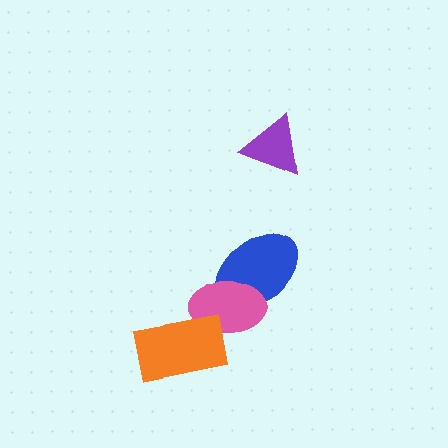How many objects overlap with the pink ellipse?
2 objects overlap with the pink ellipse.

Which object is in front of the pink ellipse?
The orange rectangle is in front of the pink ellipse.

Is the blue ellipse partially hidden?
Yes, it is partially covered by another shape.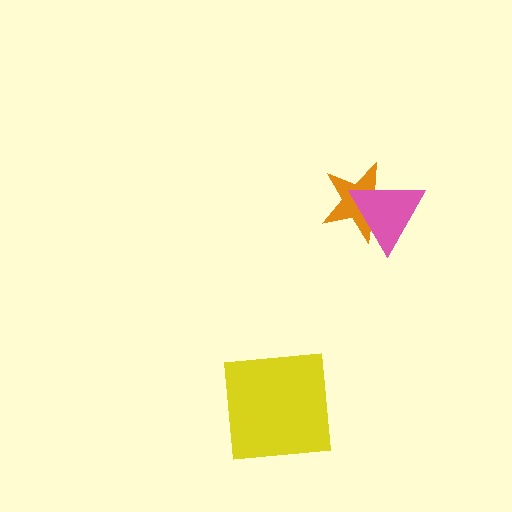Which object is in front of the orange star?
The pink triangle is in front of the orange star.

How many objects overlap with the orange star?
1 object overlaps with the orange star.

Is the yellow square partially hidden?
No, no other shape covers it.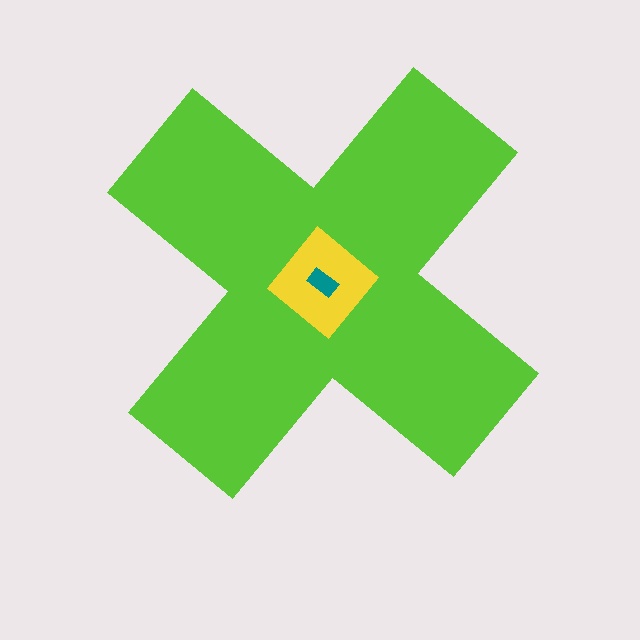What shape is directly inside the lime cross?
The yellow diamond.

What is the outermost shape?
The lime cross.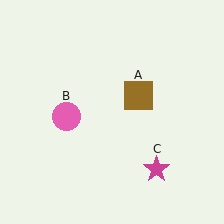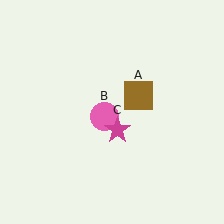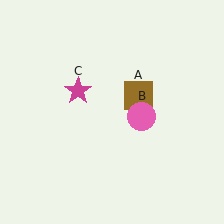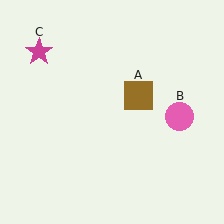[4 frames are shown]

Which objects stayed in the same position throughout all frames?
Brown square (object A) remained stationary.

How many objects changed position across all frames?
2 objects changed position: pink circle (object B), magenta star (object C).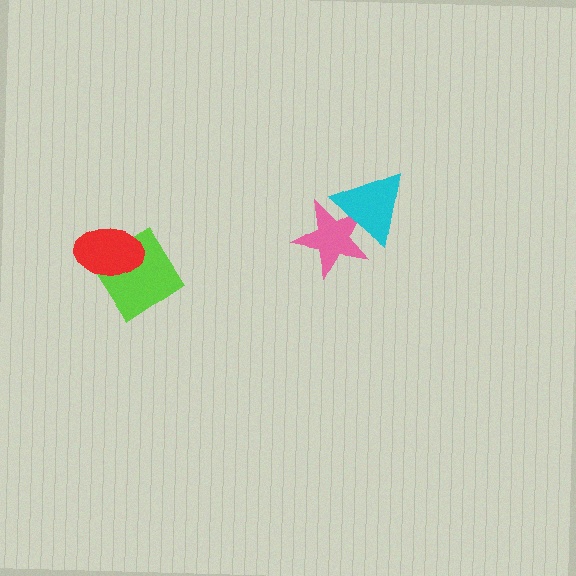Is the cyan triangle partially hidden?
No, no other shape covers it.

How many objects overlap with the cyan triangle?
1 object overlaps with the cyan triangle.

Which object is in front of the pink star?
The cyan triangle is in front of the pink star.